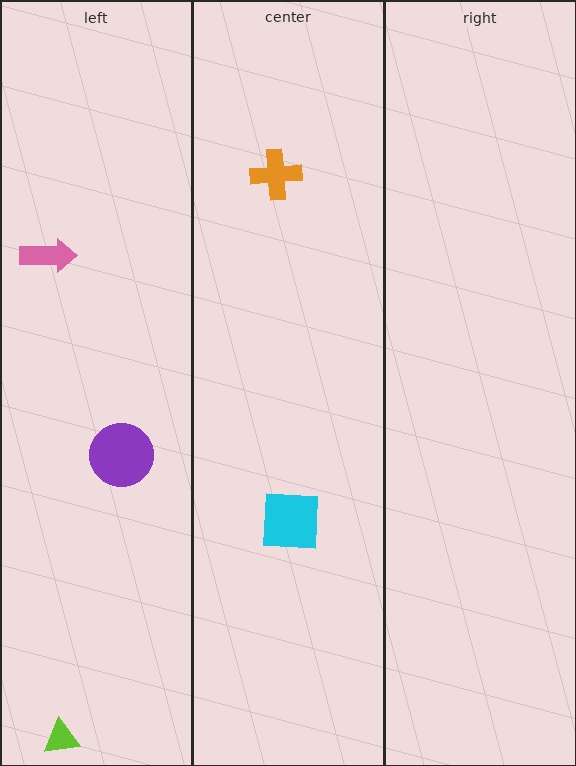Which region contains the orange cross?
The center region.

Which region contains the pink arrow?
The left region.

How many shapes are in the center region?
2.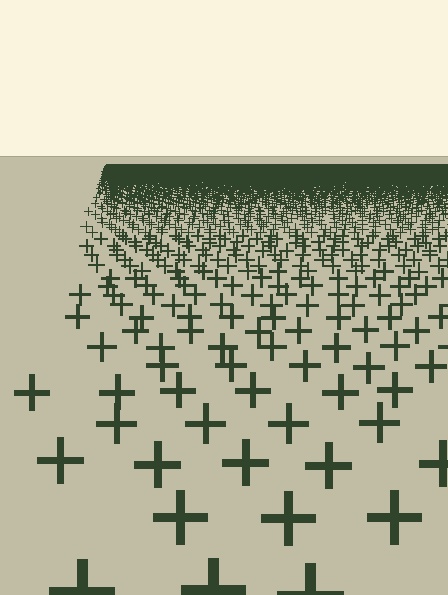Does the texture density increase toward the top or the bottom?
Density increases toward the top.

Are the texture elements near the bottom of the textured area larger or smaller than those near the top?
Larger. Near the bottom, elements are closer to the viewer and appear at a bigger on-screen size.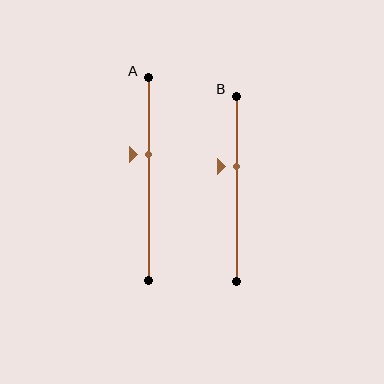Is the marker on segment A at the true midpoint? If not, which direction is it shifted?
No, the marker on segment A is shifted upward by about 12% of the segment length.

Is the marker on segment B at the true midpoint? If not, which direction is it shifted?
No, the marker on segment B is shifted upward by about 12% of the segment length.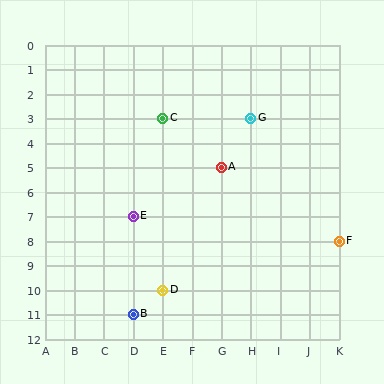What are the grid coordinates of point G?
Point G is at grid coordinates (H, 3).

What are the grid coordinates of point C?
Point C is at grid coordinates (E, 3).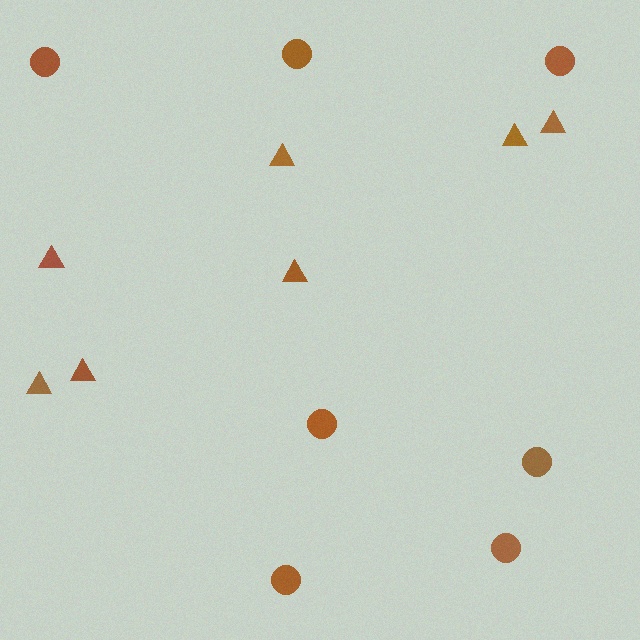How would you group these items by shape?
There are 2 groups: one group of circles (7) and one group of triangles (7).